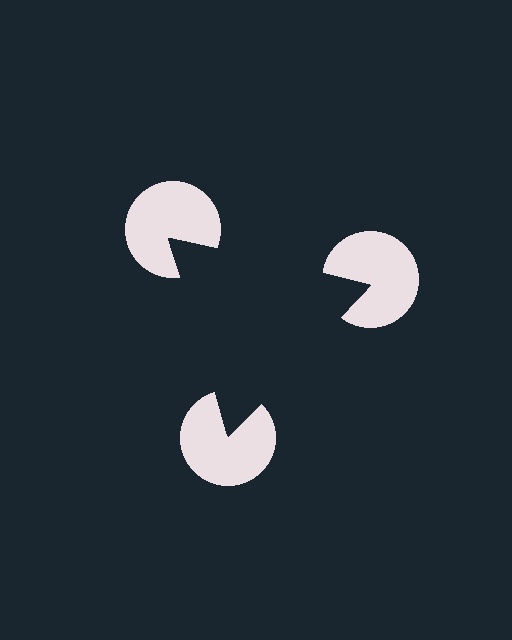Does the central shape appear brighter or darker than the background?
It typically appears slightly darker than the background, even though no actual brightness change is drawn.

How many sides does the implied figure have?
3 sides.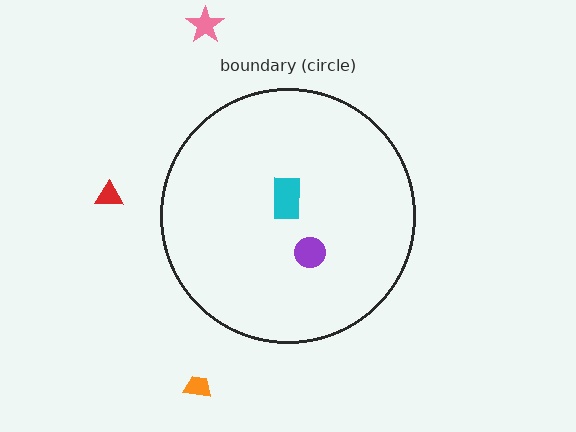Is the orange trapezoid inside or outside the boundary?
Outside.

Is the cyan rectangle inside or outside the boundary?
Inside.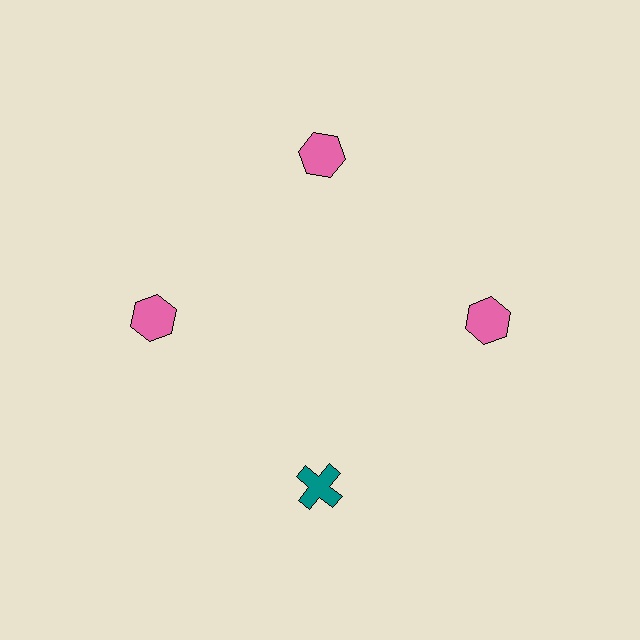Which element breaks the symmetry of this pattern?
The teal cross at roughly the 6 o'clock position breaks the symmetry. All other shapes are pink hexagons.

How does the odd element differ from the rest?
It differs in both color (teal instead of pink) and shape (cross instead of hexagon).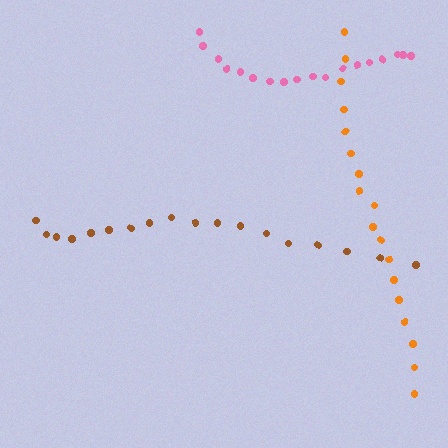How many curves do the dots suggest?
There are 3 distinct paths.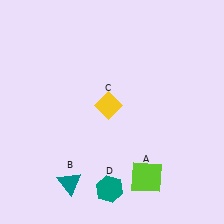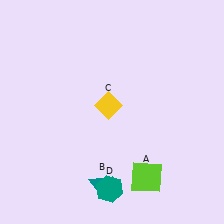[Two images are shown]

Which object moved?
The teal triangle (B) moved right.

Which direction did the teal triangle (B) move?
The teal triangle (B) moved right.